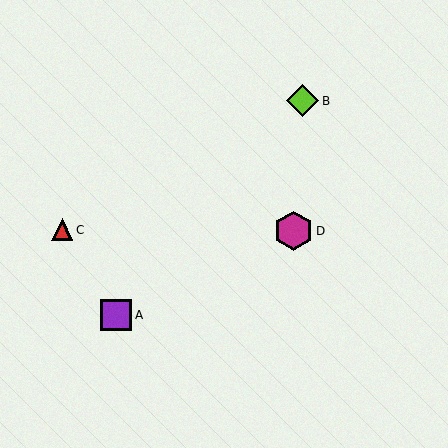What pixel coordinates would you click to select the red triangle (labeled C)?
Click at (62, 230) to select the red triangle C.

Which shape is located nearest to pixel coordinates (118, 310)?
The purple square (labeled A) at (116, 315) is nearest to that location.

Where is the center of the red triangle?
The center of the red triangle is at (62, 230).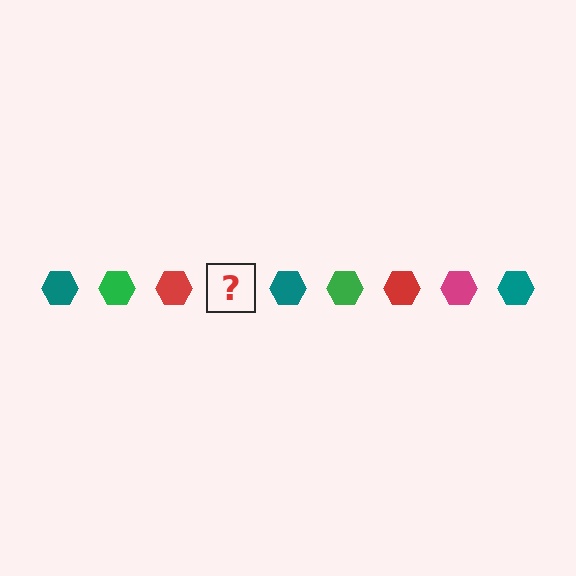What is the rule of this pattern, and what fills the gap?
The rule is that the pattern cycles through teal, green, red, magenta hexagons. The gap should be filled with a magenta hexagon.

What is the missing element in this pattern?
The missing element is a magenta hexagon.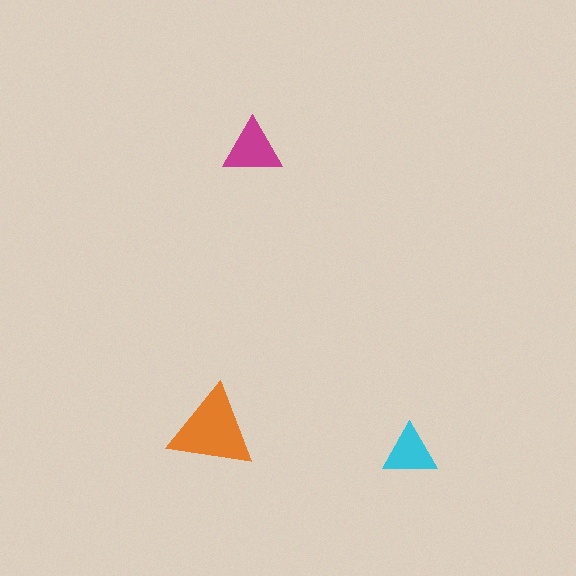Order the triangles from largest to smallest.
the orange one, the magenta one, the cyan one.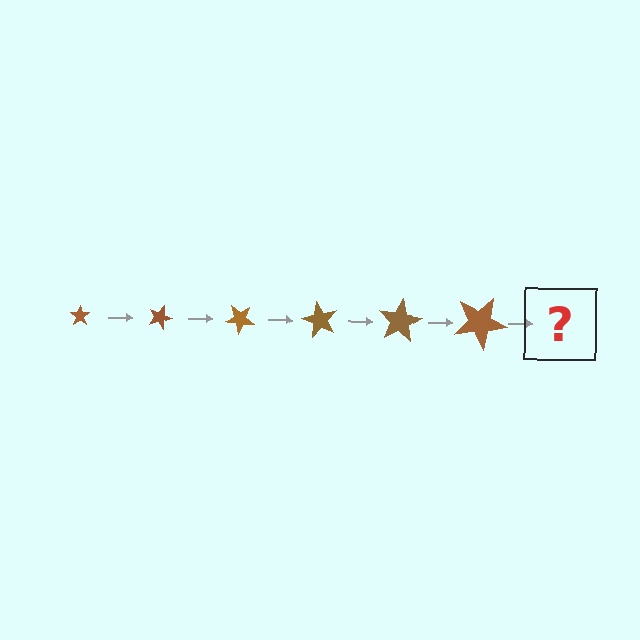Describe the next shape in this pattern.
It should be a star, larger than the previous one and rotated 120 degrees from the start.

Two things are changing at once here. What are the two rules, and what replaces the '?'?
The two rules are that the star grows larger each step and it rotates 20 degrees each step. The '?' should be a star, larger than the previous one and rotated 120 degrees from the start.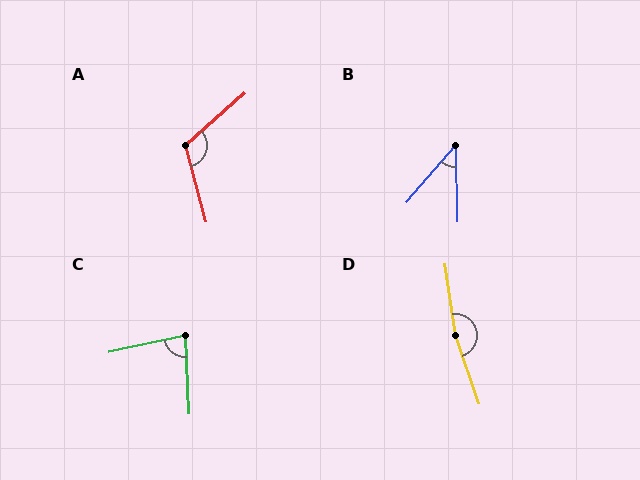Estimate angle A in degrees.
Approximately 116 degrees.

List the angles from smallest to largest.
B (41°), C (81°), A (116°), D (169°).